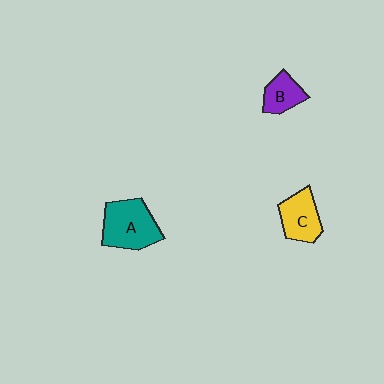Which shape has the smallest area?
Shape B (purple).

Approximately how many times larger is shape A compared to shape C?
Approximately 1.4 times.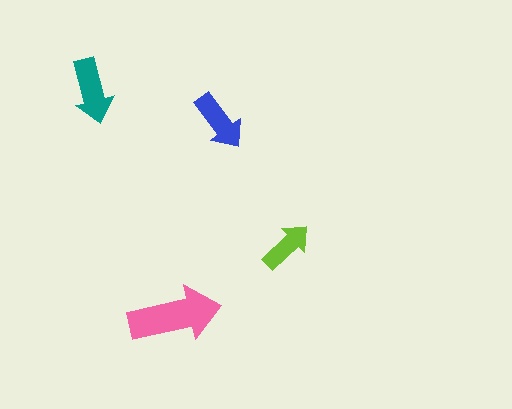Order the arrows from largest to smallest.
the pink one, the teal one, the blue one, the lime one.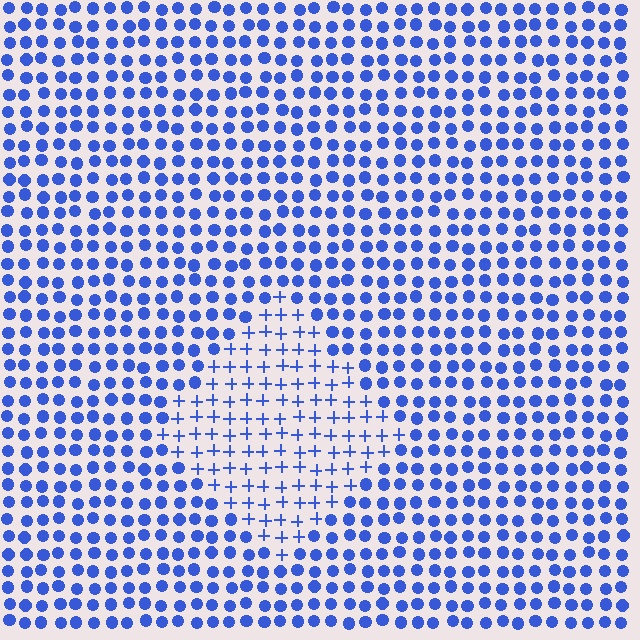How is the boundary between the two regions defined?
The boundary is defined by a change in element shape: plus signs inside vs. circles outside. All elements share the same color and spacing.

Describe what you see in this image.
The image is filled with small blue elements arranged in a uniform grid. A diamond-shaped region contains plus signs, while the surrounding area contains circles. The boundary is defined purely by the change in element shape.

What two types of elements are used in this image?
The image uses plus signs inside the diamond region and circles outside it.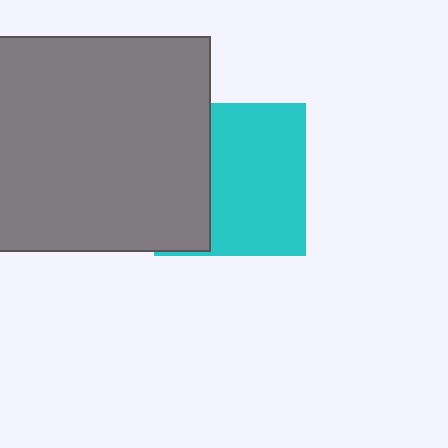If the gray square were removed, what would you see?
You would see the complete cyan square.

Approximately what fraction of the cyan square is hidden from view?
Roughly 37% of the cyan square is hidden behind the gray square.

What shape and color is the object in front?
The object in front is a gray square.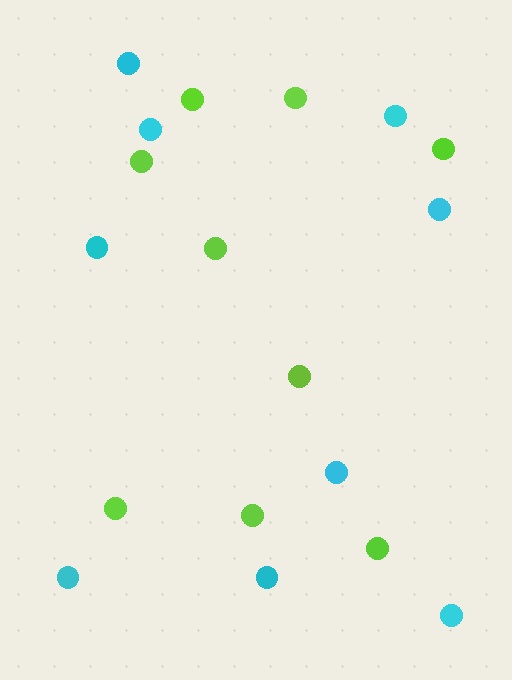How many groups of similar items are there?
There are 2 groups: one group of cyan circles (9) and one group of lime circles (9).